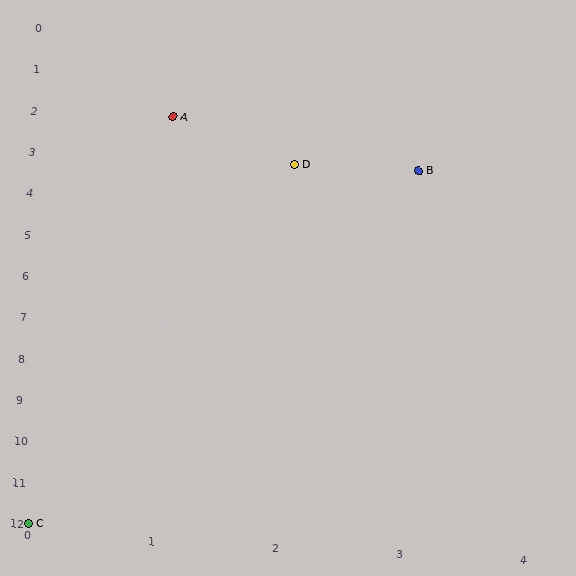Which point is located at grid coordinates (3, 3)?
Point B is at (3, 3).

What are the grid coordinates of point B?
Point B is at grid coordinates (3, 3).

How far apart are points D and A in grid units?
Points D and A are 1 column and 1 row apart (about 1.4 grid units diagonally).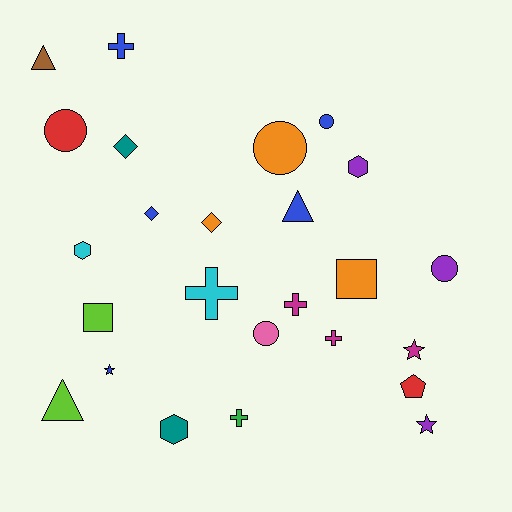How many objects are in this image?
There are 25 objects.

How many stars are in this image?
There are 3 stars.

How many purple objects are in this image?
There are 3 purple objects.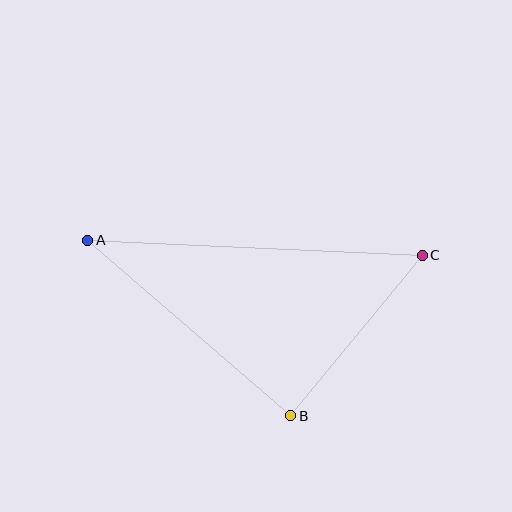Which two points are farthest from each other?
Points A and C are farthest from each other.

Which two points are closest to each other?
Points B and C are closest to each other.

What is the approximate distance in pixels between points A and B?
The distance between A and B is approximately 269 pixels.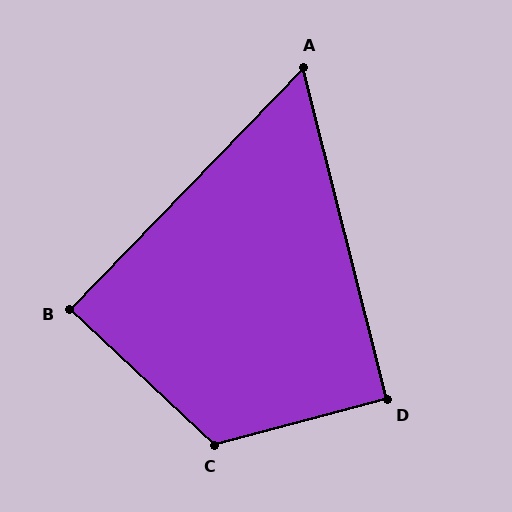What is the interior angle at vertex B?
Approximately 89 degrees (approximately right).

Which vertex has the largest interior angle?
C, at approximately 122 degrees.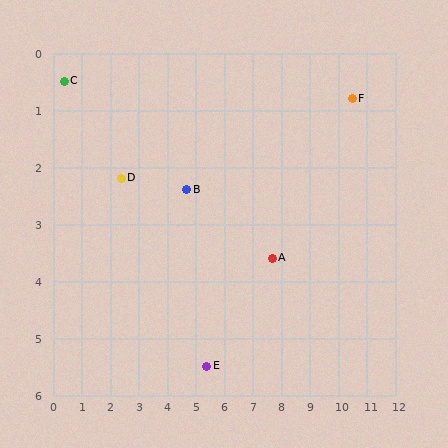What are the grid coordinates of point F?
Point F is at approximately (10.5, 0.8).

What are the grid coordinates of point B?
Point B is at approximately (4.7, 2.4).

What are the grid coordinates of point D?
Point D is at approximately (2.4, 2.2).